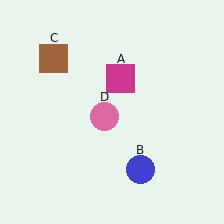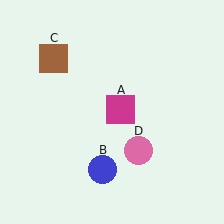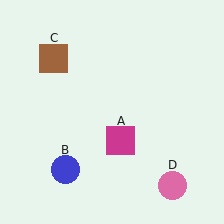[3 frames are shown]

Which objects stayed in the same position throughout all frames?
Brown square (object C) remained stationary.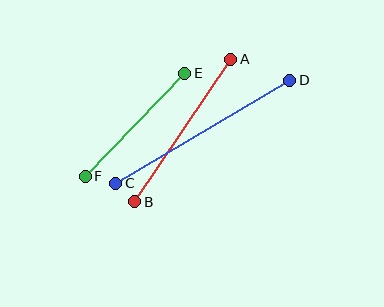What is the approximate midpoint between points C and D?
The midpoint is at approximately (203, 132) pixels.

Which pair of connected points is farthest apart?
Points C and D are farthest apart.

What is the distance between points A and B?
The distance is approximately 172 pixels.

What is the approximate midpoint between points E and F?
The midpoint is at approximately (135, 125) pixels.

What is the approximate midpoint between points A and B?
The midpoint is at approximately (183, 131) pixels.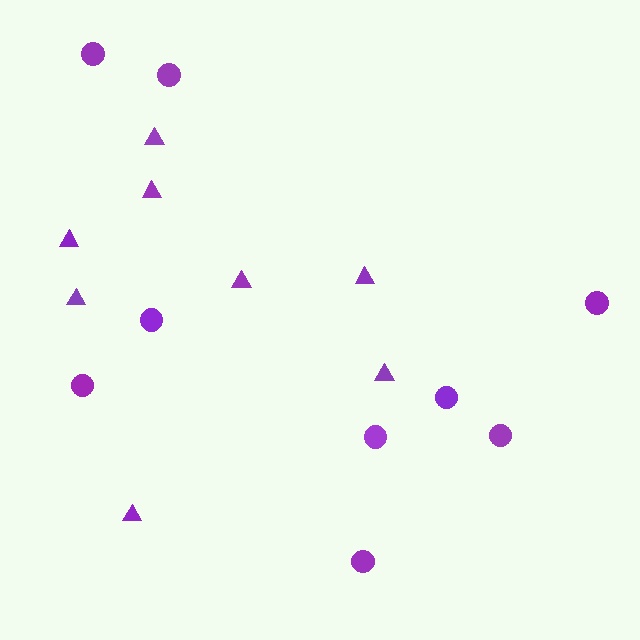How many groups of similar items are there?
There are 2 groups: one group of triangles (8) and one group of circles (9).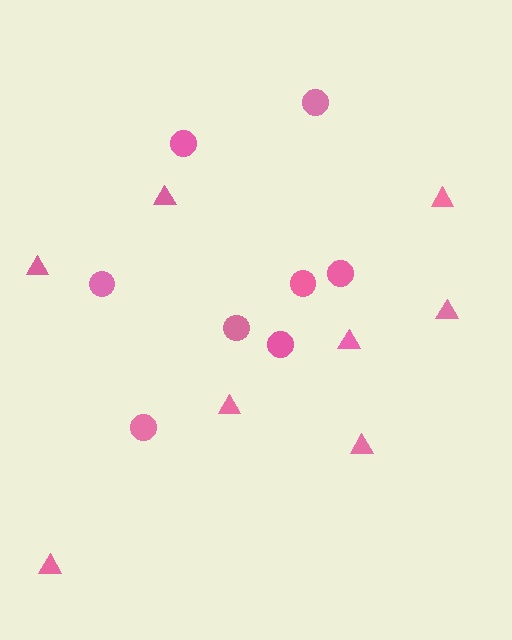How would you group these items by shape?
There are 2 groups: one group of triangles (8) and one group of circles (8).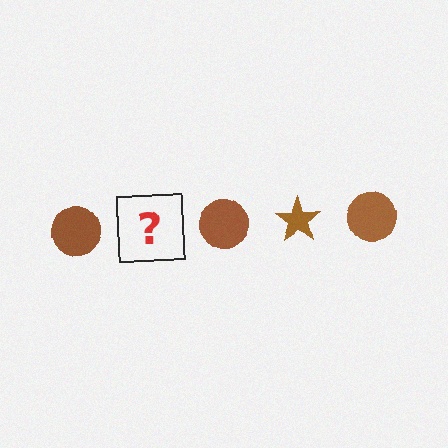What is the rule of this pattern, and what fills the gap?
The rule is that the pattern cycles through circle, star shapes in brown. The gap should be filled with a brown star.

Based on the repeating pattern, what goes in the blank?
The blank should be a brown star.